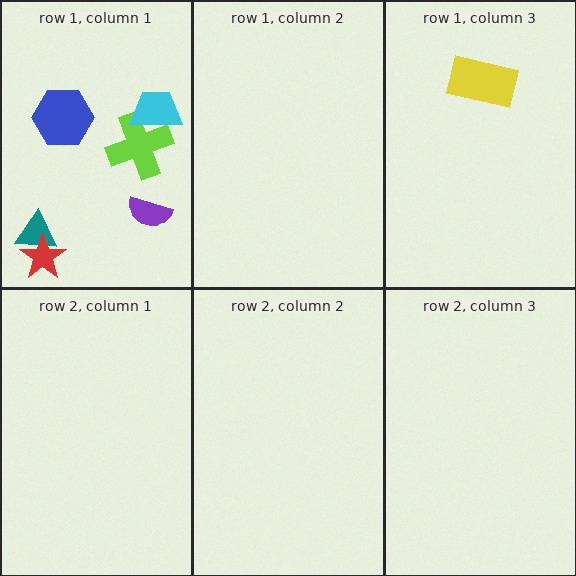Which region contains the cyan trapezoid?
The row 1, column 1 region.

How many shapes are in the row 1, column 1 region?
6.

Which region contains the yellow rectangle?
The row 1, column 3 region.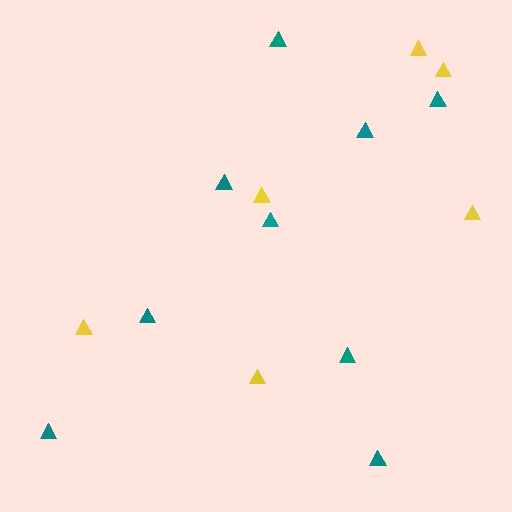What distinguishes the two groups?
There are 2 groups: one group of teal triangles (9) and one group of yellow triangles (6).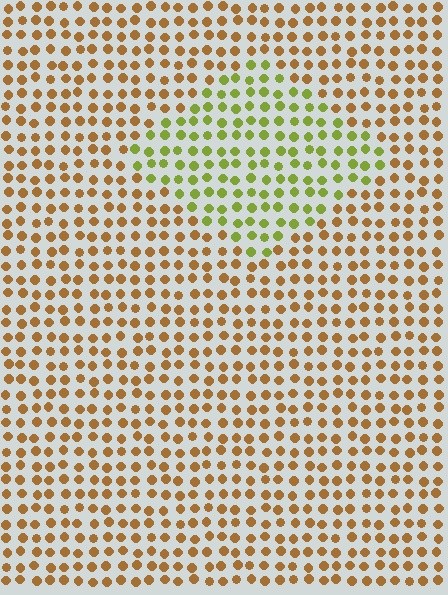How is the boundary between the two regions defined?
The boundary is defined purely by a slight shift in hue (about 49 degrees). Spacing, size, and orientation are identical on both sides.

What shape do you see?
I see a diamond.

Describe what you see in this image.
The image is filled with small brown elements in a uniform arrangement. A diamond-shaped region is visible where the elements are tinted to a slightly different hue, forming a subtle color boundary.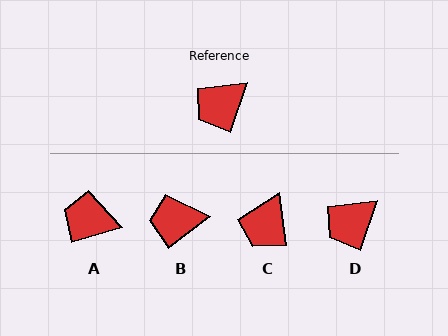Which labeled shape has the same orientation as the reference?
D.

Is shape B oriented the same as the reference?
No, it is off by about 34 degrees.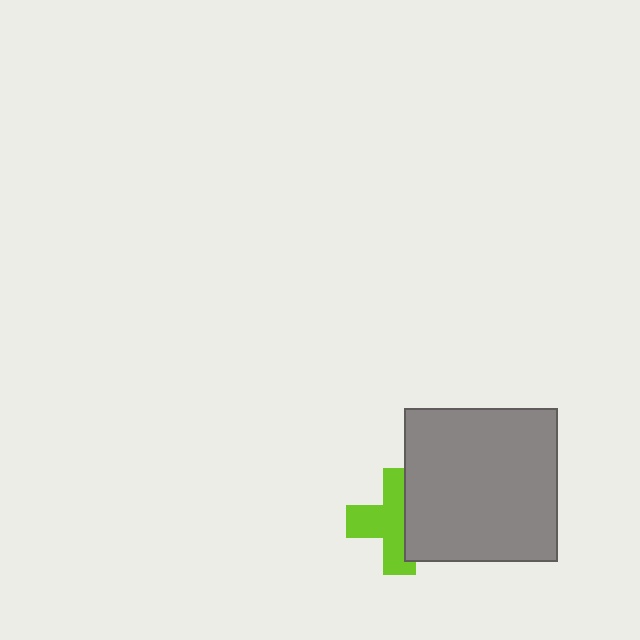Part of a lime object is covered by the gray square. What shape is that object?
It is a cross.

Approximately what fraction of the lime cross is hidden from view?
Roughly 40% of the lime cross is hidden behind the gray square.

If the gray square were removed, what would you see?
You would see the complete lime cross.